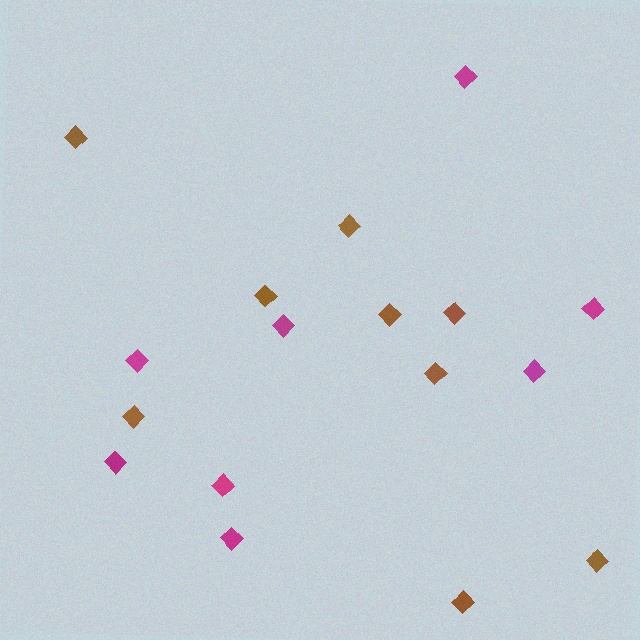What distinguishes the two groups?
There are 2 groups: one group of brown diamonds (9) and one group of magenta diamonds (8).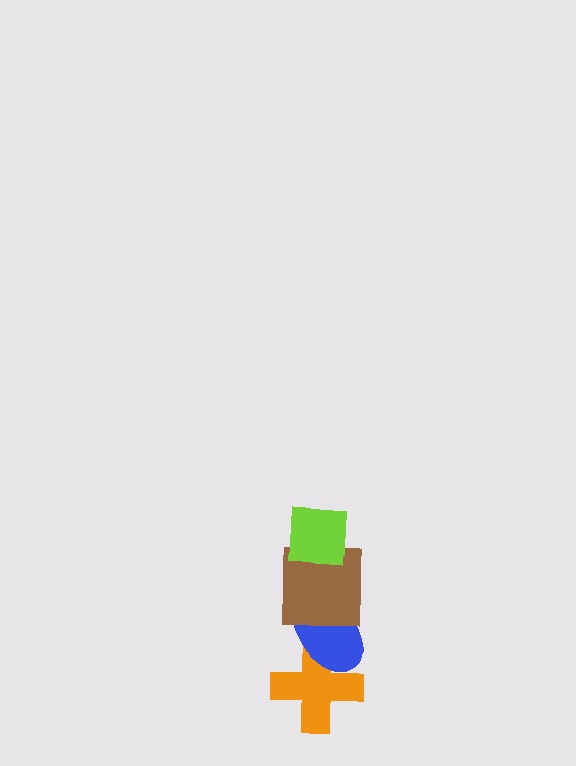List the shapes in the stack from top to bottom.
From top to bottom: the lime square, the brown square, the blue ellipse, the orange cross.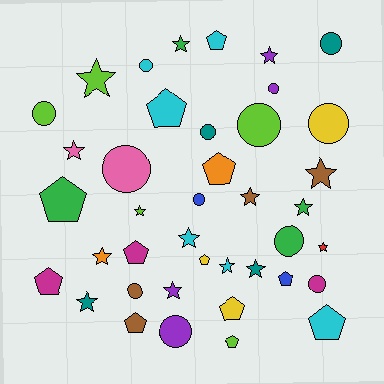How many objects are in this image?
There are 40 objects.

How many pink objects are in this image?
There are 2 pink objects.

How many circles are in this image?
There are 13 circles.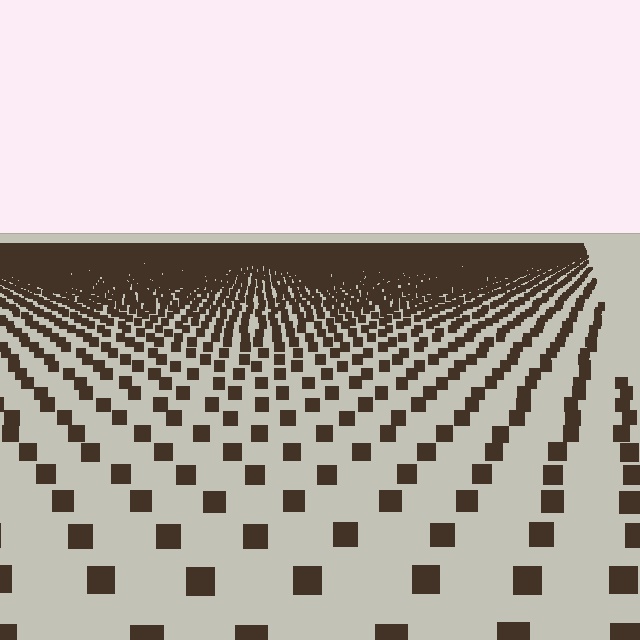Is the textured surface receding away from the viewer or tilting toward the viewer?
The surface is receding away from the viewer. Texture elements get smaller and denser toward the top.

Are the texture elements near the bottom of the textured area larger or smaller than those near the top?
Larger. Near the bottom, elements are closer to the viewer and appear at a bigger on-screen size.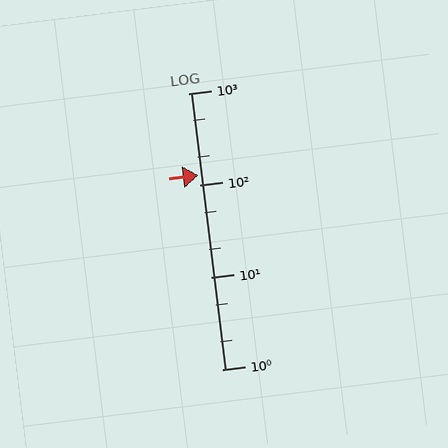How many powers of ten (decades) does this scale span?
The scale spans 3 decades, from 1 to 1000.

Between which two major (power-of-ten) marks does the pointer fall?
The pointer is between 100 and 1000.